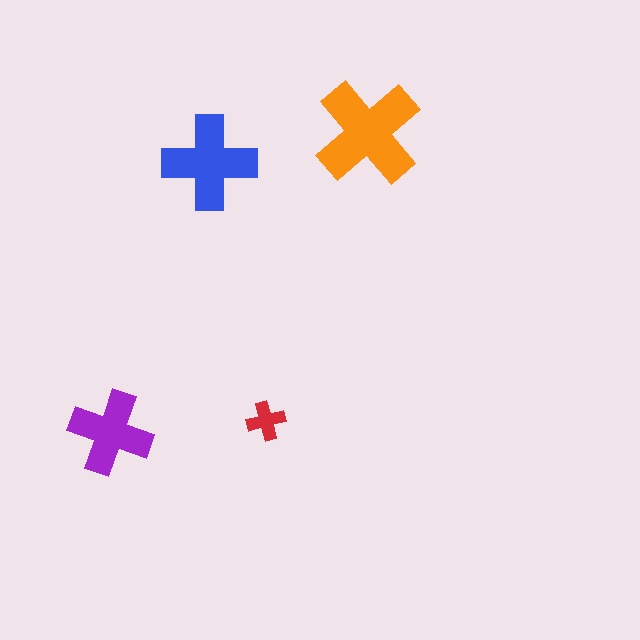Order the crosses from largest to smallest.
the orange one, the blue one, the purple one, the red one.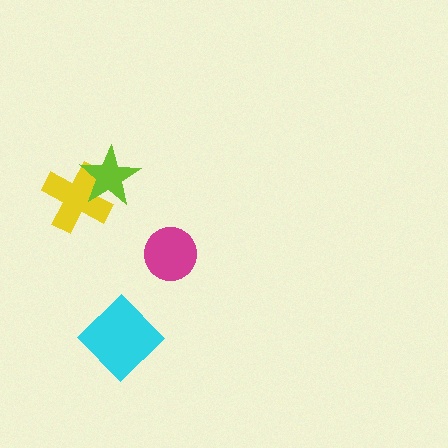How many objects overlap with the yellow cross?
1 object overlaps with the yellow cross.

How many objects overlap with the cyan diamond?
0 objects overlap with the cyan diamond.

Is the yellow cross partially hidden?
Yes, it is partially covered by another shape.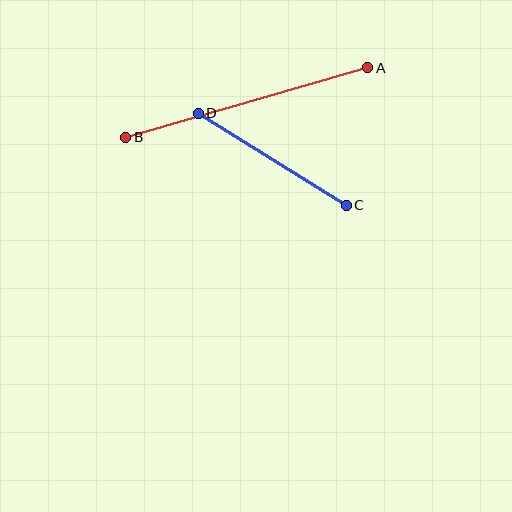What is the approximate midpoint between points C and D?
The midpoint is at approximately (272, 159) pixels.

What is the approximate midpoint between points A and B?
The midpoint is at approximately (247, 102) pixels.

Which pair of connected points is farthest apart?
Points A and B are farthest apart.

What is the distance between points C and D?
The distance is approximately 174 pixels.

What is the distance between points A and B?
The distance is approximately 252 pixels.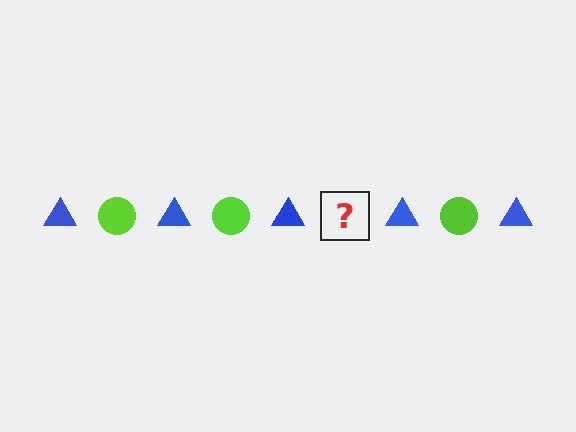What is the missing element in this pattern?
The missing element is a lime circle.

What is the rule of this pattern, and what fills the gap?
The rule is that the pattern alternates between blue triangle and lime circle. The gap should be filled with a lime circle.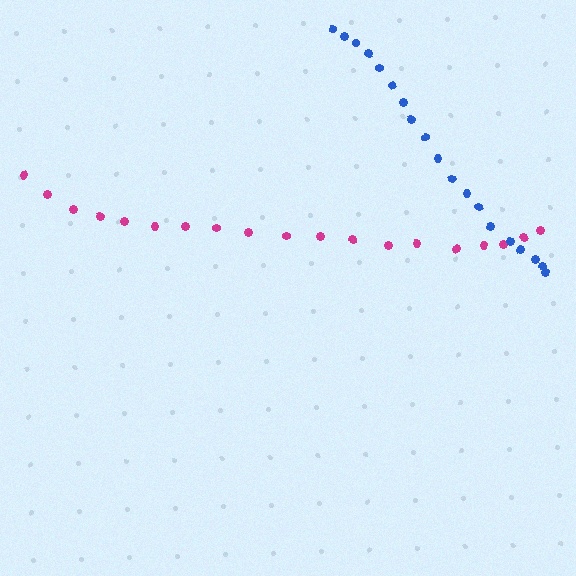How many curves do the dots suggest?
There are 2 distinct paths.